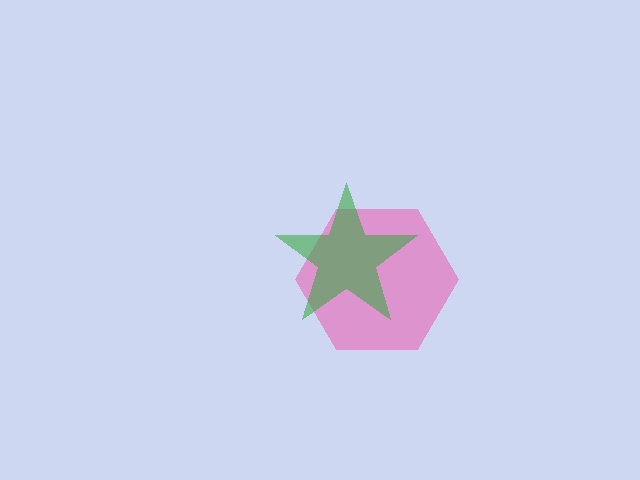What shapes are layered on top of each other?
The layered shapes are: a pink hexagon, a green star.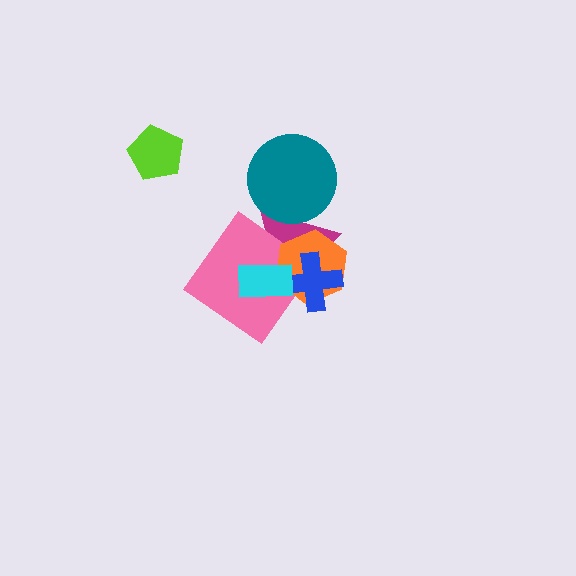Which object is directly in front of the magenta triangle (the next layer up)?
The teal circle is directly in front of the magenta triangle.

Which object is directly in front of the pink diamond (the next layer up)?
The orange hexagon is directly in front of the pink diamond.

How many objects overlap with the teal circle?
1 object overlaps with the teal circle.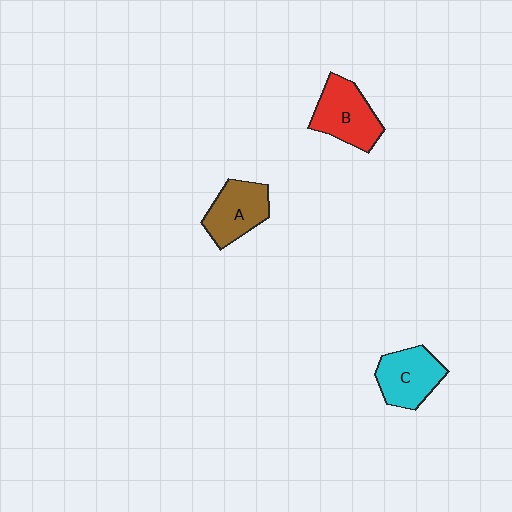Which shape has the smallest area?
Shape A (brown).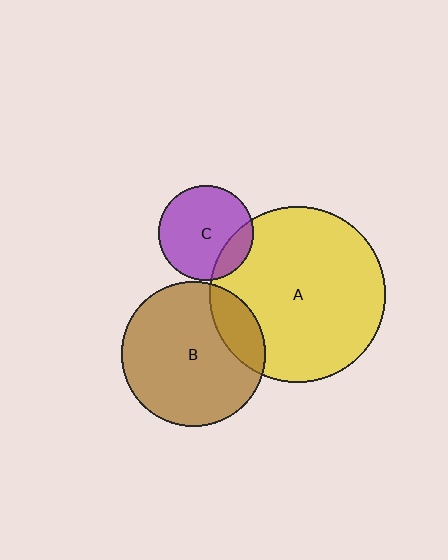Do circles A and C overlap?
Yes.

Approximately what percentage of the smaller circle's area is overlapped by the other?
Approximately 20%.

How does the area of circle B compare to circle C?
Approximately 2.3 times.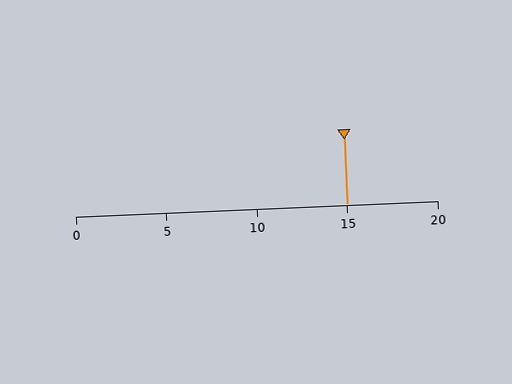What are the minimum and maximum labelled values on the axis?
The axis runs from 0 to 20.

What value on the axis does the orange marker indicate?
The marker indicates approximately 15.